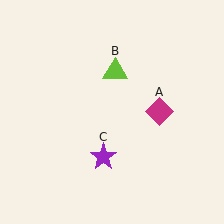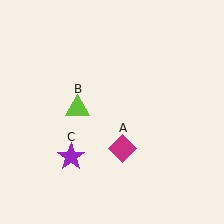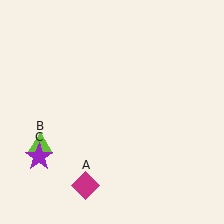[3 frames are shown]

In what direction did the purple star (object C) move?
The purple star (object C) moved left.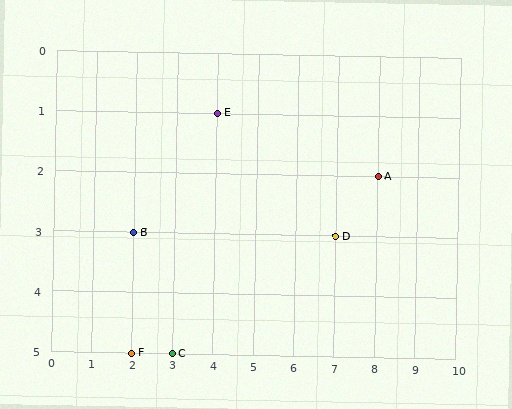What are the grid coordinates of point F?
Point F is at grid coordinates (2, 5).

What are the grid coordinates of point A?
Point A is at grid coordinates (8, 2).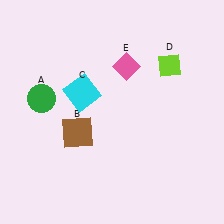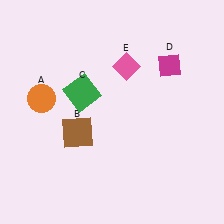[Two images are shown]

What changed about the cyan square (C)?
In Image 1, C is cyan. In Image 2, it changed to green.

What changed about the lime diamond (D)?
In Image 1, D is lime. In Image 2, it changed to magenta.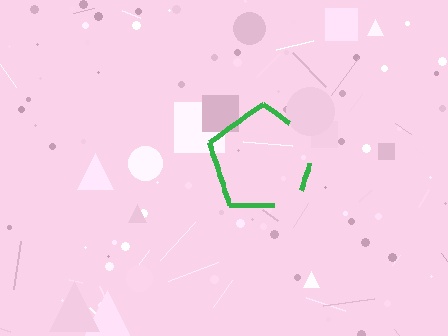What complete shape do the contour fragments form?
The contour fragments form a pentagon.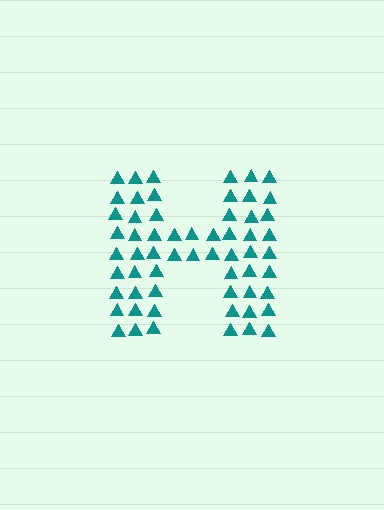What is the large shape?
The large shape is the letter H.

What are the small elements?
The small elements are triangles.